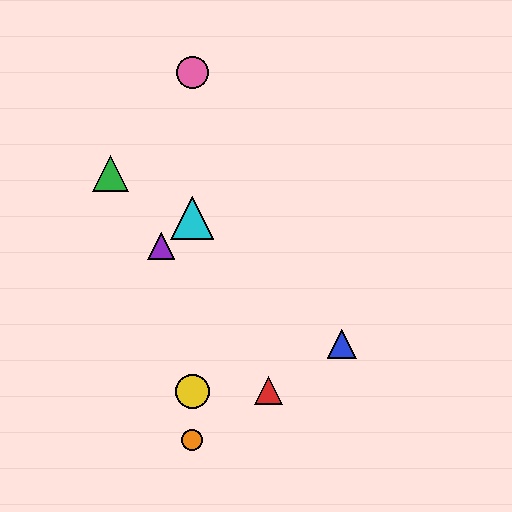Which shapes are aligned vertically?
The yellow circle, the orange circle, the cyan triangle, the pink circle are aligned vertically.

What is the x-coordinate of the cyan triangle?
The cyan triangle is at x≈192.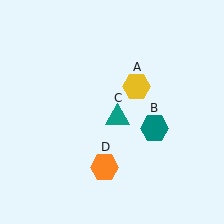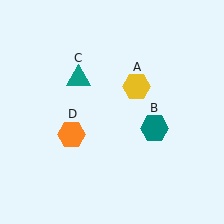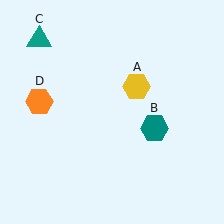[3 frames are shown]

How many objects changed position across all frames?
2 objects changed position: teal triangle (object C), orange hexagon (object D).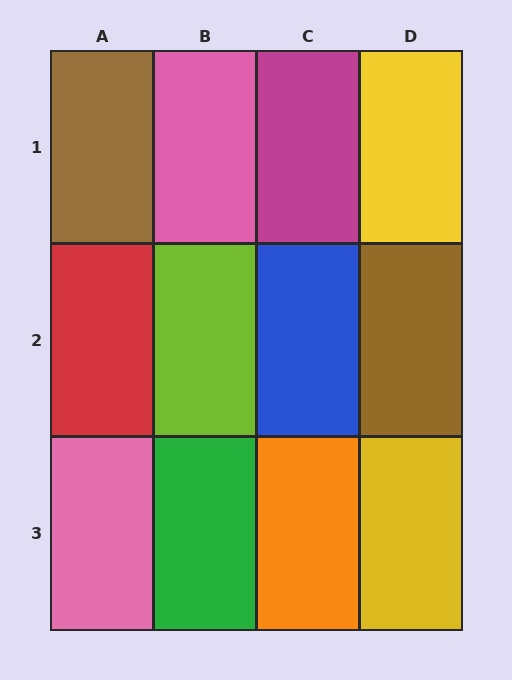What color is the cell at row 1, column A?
Brown.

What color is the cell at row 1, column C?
Magenta.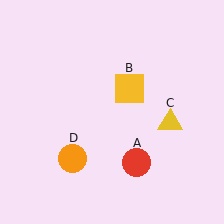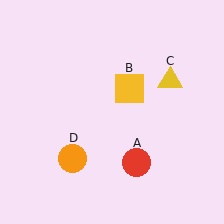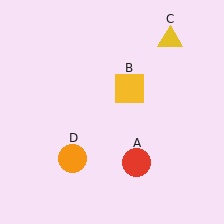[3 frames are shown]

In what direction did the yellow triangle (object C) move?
The yellow triangle (object C) moved up.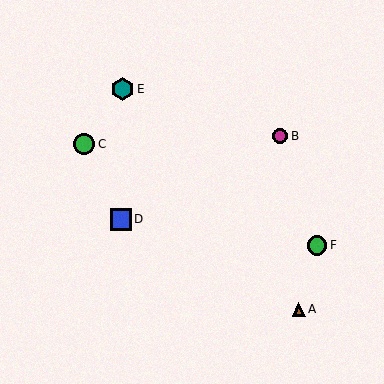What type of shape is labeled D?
Shape D is a blue square.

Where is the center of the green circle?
The center of the green circle is at (317, 245).